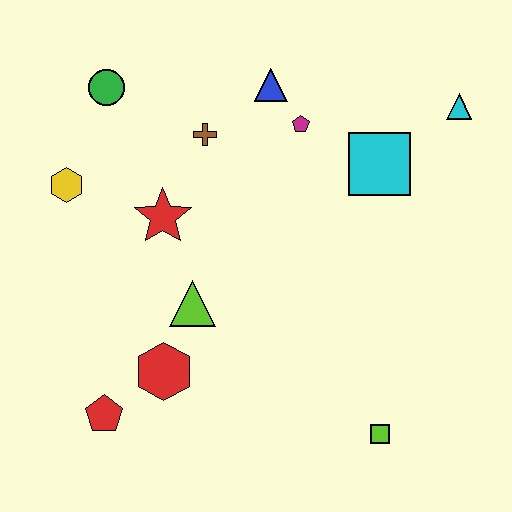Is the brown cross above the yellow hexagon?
Yes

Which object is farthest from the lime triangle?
The cyan triangle is farthest from the lime triangle.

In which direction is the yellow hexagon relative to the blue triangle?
The yellow hexagon is to the left of the blue triangle.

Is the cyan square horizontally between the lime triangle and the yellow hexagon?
No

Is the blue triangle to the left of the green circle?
No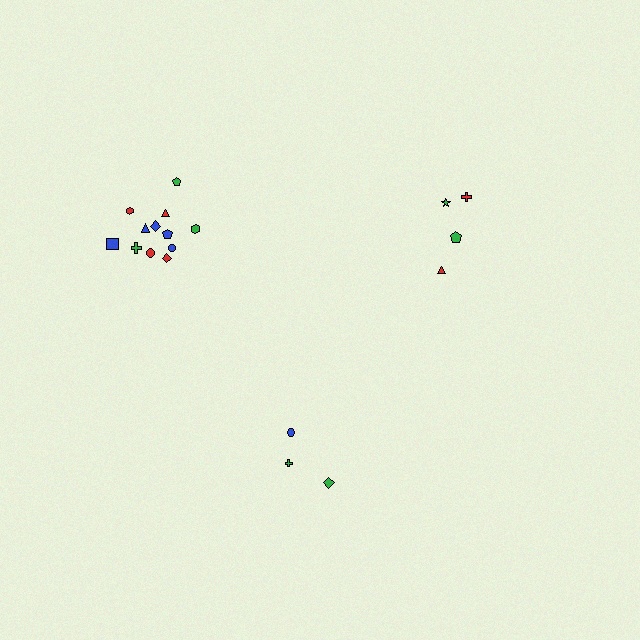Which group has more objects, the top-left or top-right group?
The top-left group.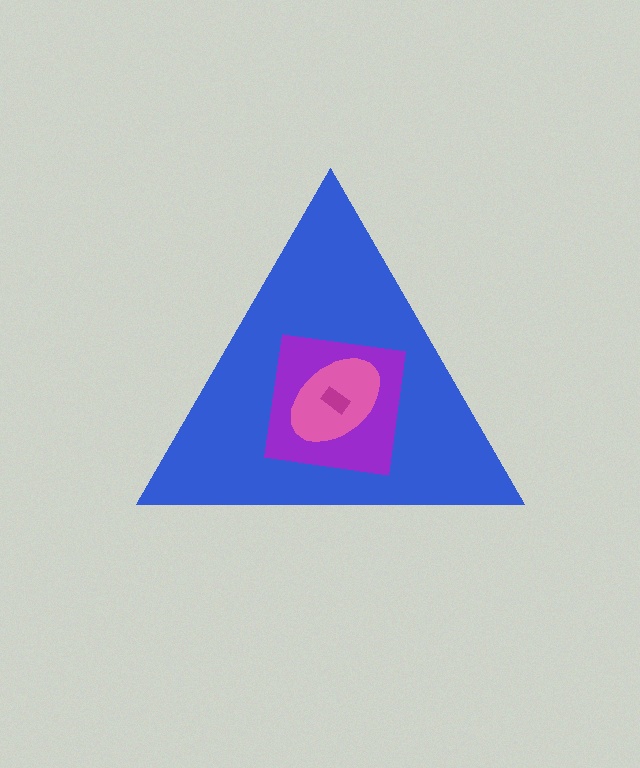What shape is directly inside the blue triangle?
The purple square.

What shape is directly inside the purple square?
The pink ellipse.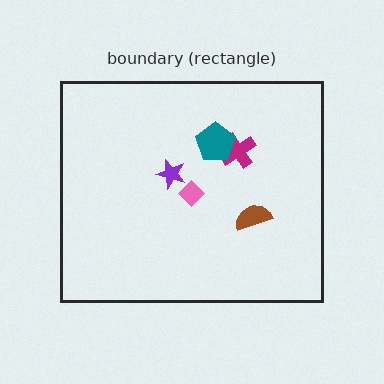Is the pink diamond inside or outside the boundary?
Inside.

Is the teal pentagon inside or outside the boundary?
Inside.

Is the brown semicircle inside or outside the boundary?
Inside.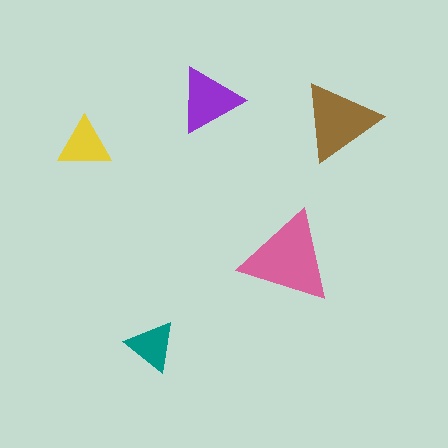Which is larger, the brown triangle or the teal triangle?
The brown one.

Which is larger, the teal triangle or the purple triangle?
The purple one.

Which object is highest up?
The purple triangle is topmost.